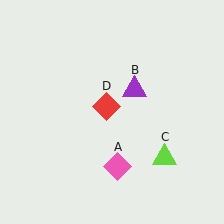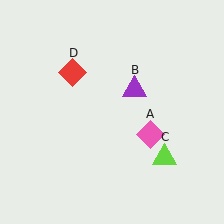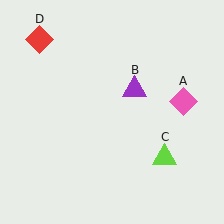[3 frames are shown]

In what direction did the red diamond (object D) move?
The red diamond (object D) moved up and to the left.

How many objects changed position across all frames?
2 objects changed position: pink diamond (object A), red diamond (object D).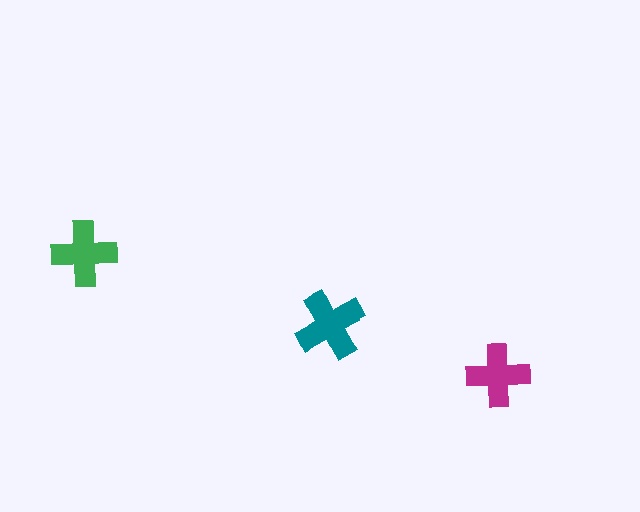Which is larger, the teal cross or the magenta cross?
The teal one.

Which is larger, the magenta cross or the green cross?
The green one.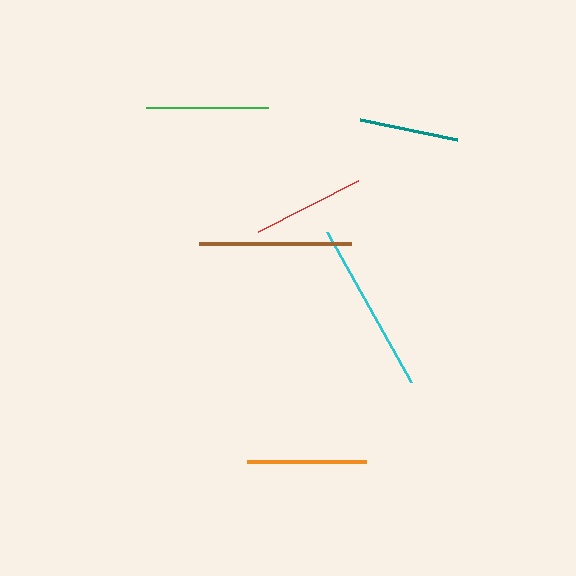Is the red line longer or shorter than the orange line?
The orange line is longer than the red line.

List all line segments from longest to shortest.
From longest to shortest: cyan, brown, green, orange, red, teal.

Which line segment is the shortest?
The teal line is the shortest at approximately 99 pixels.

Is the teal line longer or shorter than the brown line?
The brown line is longer than the teal line.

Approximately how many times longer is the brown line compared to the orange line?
The brown line is approximately 1.3 times the length of the orange line.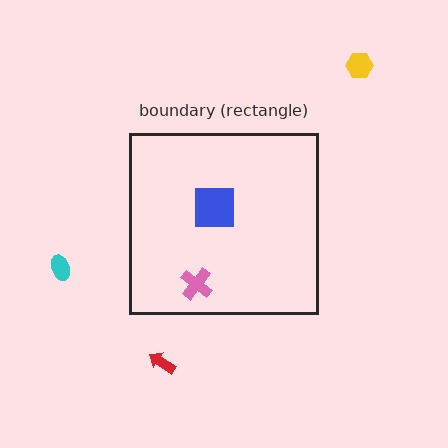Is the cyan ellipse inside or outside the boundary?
Outside.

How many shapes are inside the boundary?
2 inside, 3 outside.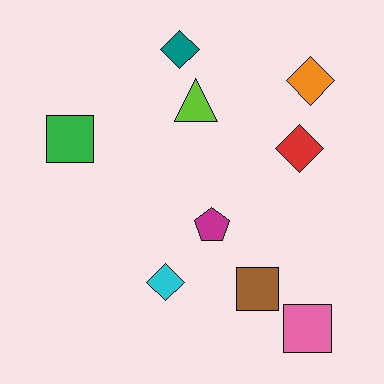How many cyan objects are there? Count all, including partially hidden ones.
There is 1 cyan object.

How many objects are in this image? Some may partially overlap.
There are 9 objects.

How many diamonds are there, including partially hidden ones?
There are 4 diamonds.